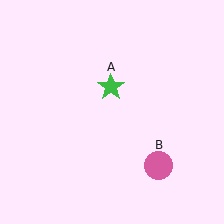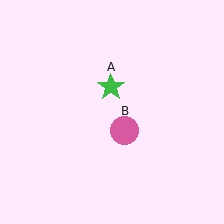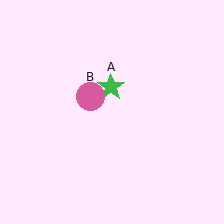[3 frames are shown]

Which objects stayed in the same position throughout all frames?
Green star (object A) remained stationary.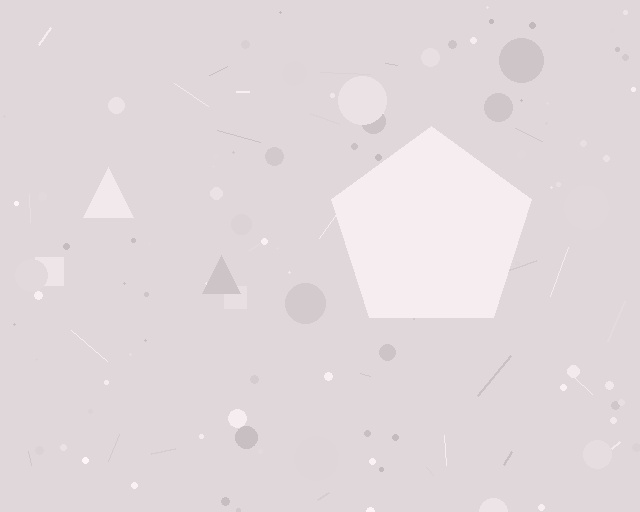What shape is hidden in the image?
A pentagon is hidden in the image.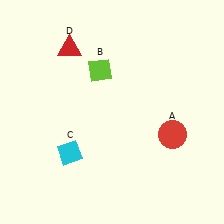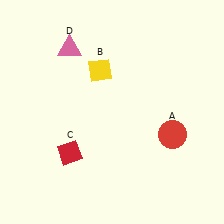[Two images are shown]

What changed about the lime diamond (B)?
In Image 1, B is lime. In Image 2, it changed to yellow.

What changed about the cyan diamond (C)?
In Image 1, C is cyan. In Image 2, it changed to red.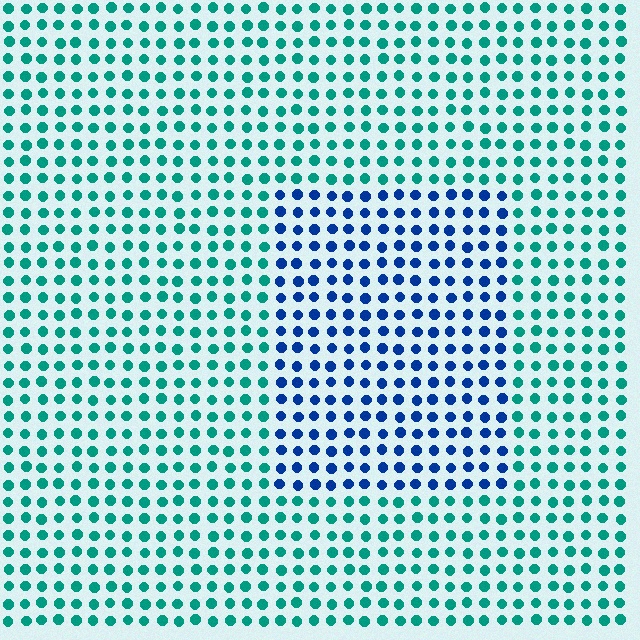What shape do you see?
I see a rectangle.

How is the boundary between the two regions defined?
The boundary is defined purely by a slight shift in hue (about 49 degrees). Spacing, size, and orientation are identical on both sides.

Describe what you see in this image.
The image is filled with small teal elements in a uniform arrangement. A rectangle-shaped region is visible where the elements are tinted to a slightly different hue, forming a subtle color boundary.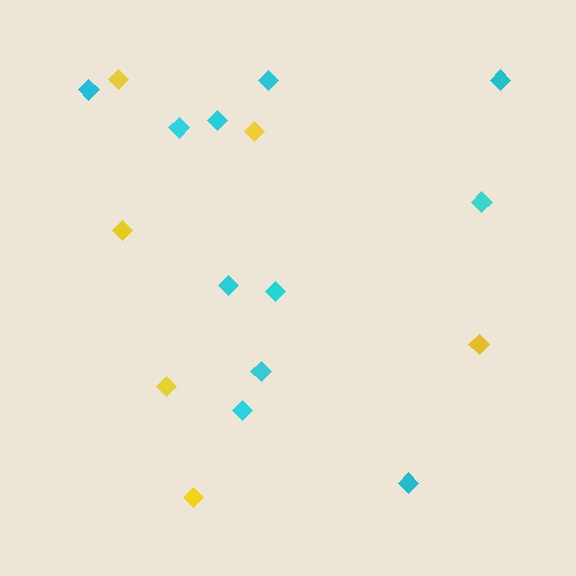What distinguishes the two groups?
There are 2 groups: one group of cyan diamonds (11) and one group of yellow diamonds (6).